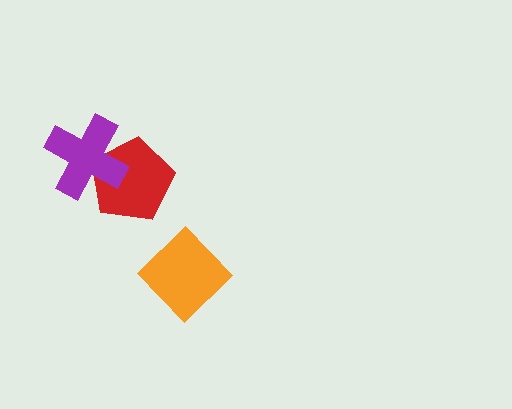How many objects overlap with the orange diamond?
0 objects overlap with the orange diamond.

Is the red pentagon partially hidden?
Yes, it is partially covered by another shape.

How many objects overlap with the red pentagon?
1 object overlaps with the red pentagon.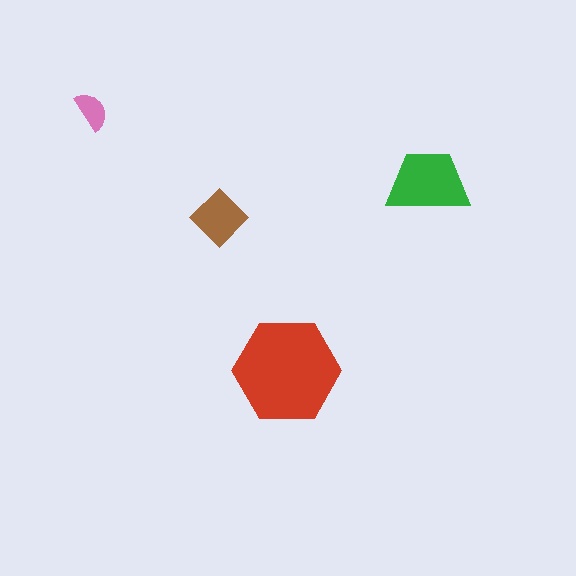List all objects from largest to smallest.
The red hexagon, the green trapezoid, the brown diamond, the pink semicircle.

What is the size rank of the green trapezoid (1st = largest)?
2nd.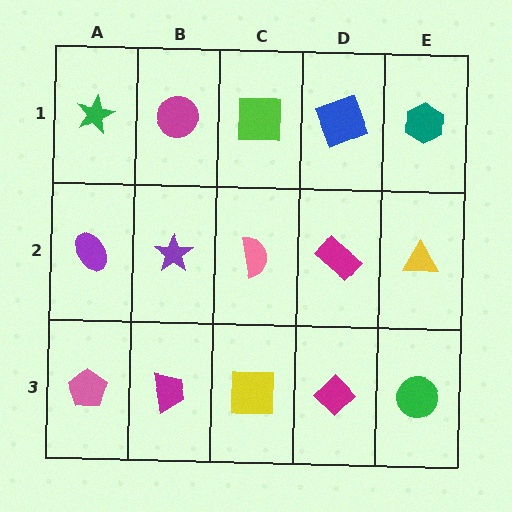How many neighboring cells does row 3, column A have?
2.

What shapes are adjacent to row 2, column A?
A green star (row 1, column A), a pink pentagon (row 3, column A), a purple star (row 2, column B).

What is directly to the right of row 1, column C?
A blue square.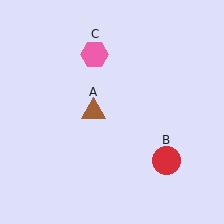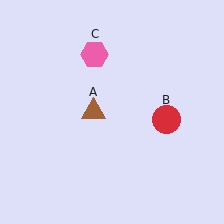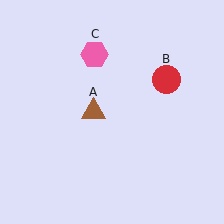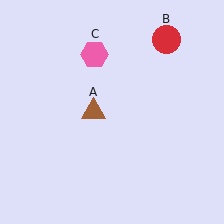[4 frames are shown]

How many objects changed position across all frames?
1 object changed position: red circle (object B).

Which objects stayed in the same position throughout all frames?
Brown triangle (object A) and pink hexagon (object C) remained stationary.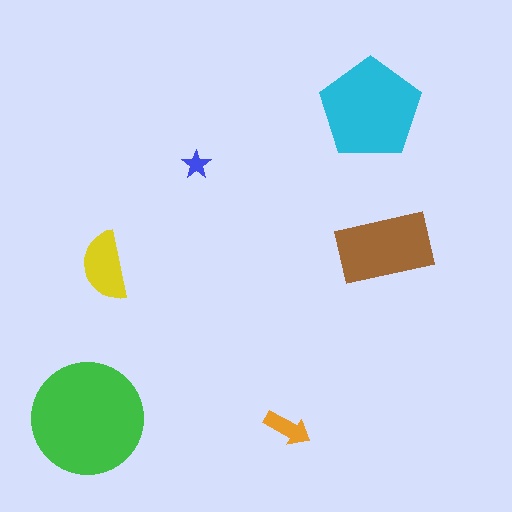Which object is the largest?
The green circle.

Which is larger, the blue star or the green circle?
The green circle.